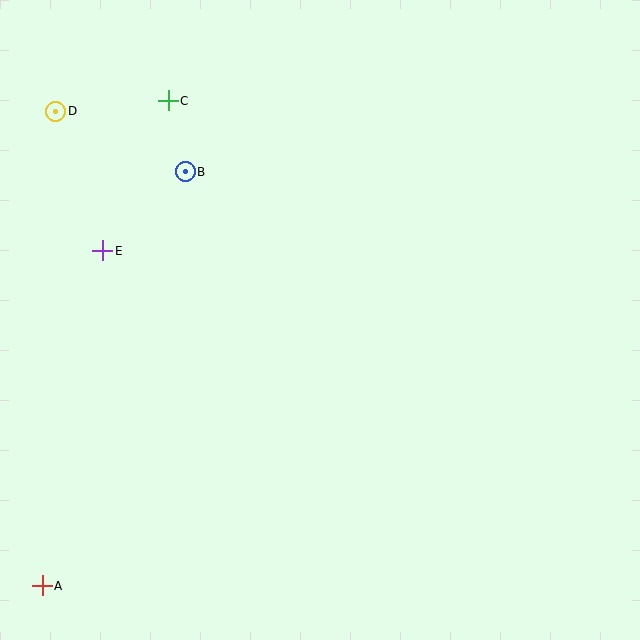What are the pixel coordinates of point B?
Point B is at (185, 172).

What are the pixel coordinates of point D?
Point D is at (56, 111).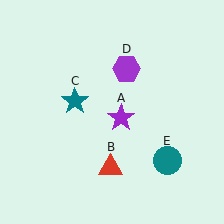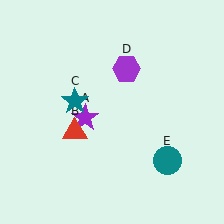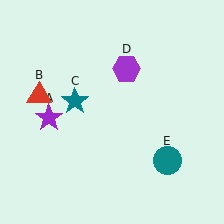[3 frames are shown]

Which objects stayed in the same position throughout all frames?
Teal star (object C) and purple hexagon (object D) and teal circle (object E) remained stationary.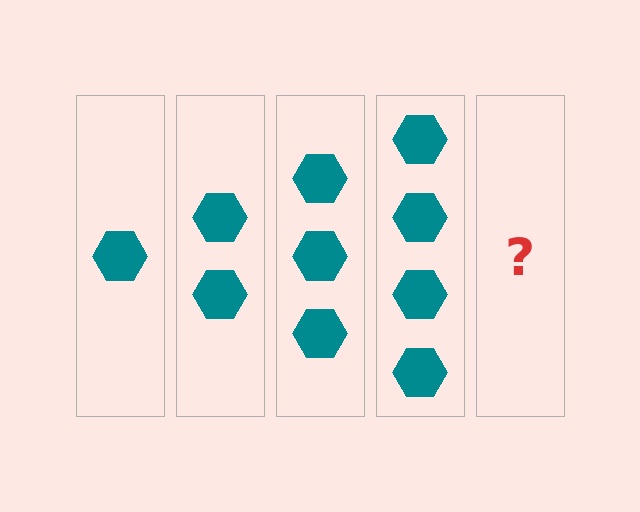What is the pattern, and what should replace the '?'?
The pattern is that each step adds one more hexagon. The '?' should be 5 hexagons.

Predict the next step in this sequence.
The next step is 5 hexagons.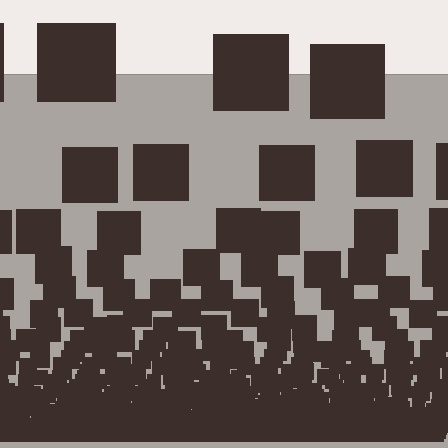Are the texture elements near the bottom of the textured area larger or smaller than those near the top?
Smaller. The gradient is inverted — elements near the bottom are smaller and denser.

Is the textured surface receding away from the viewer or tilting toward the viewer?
The surface appears to tilt toward the viewer. Texture elements get larger and sparser toward the top.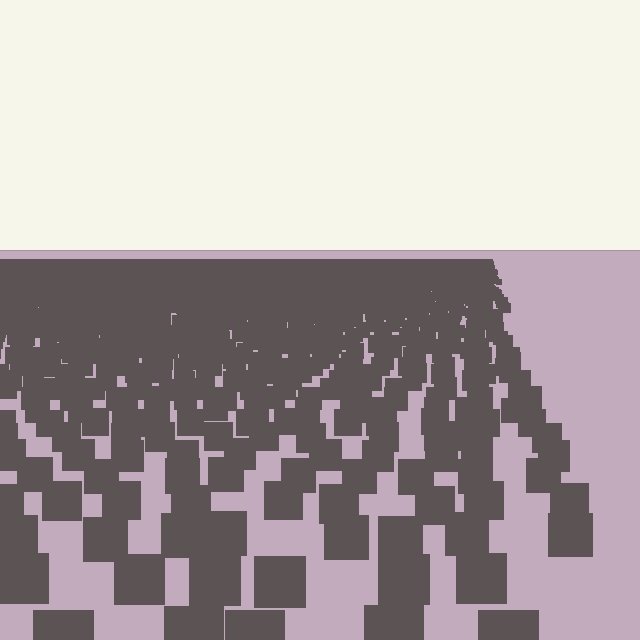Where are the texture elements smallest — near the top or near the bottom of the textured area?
Near the top.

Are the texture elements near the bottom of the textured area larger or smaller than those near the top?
Larger. Near the bottom, elements are closer to the viewer and appear at a bigger on-screen size.